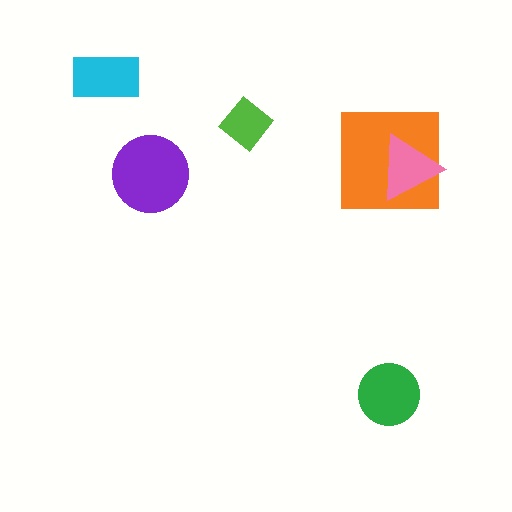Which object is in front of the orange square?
The pink triangle is in front of the orange square.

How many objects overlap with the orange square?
1 object overlaps with the orange square.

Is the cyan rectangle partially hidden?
No, no other shape covers it.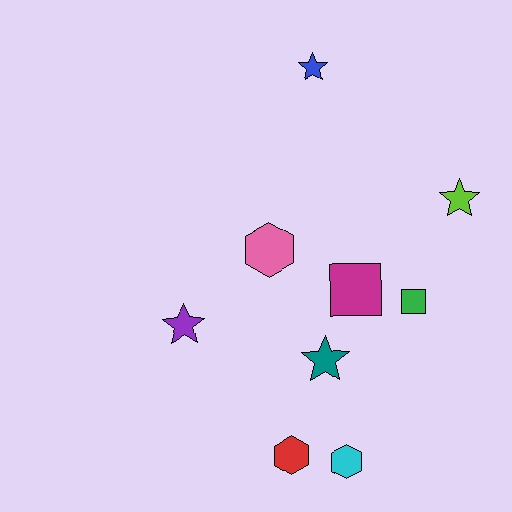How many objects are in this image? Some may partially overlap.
There are 9 objects.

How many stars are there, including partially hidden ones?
There are 4 stars.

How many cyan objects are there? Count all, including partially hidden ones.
There is 1 cyan object.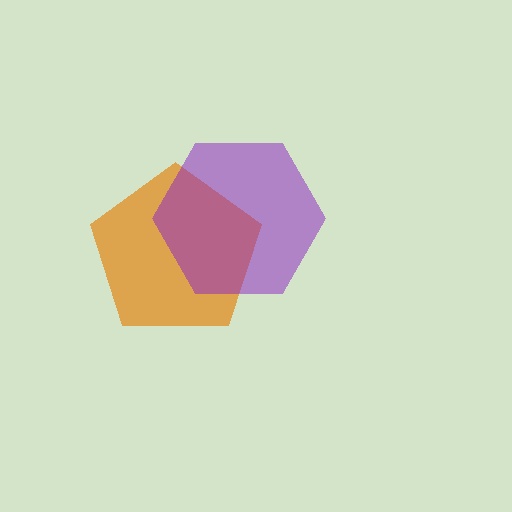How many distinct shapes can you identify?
There are 2 distinct shapes: an orange pentagon, a purple hexagon.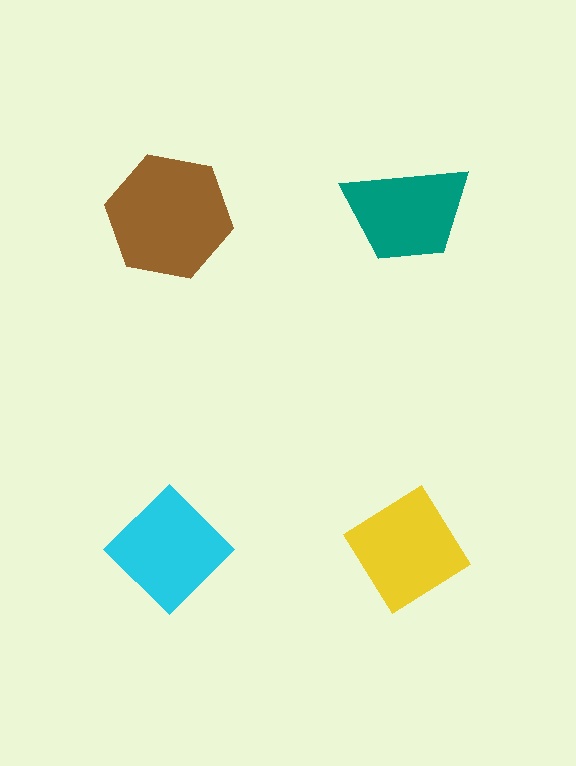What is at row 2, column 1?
A cyan diamond.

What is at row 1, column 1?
A brown hexagon.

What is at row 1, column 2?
A teal trapezoid.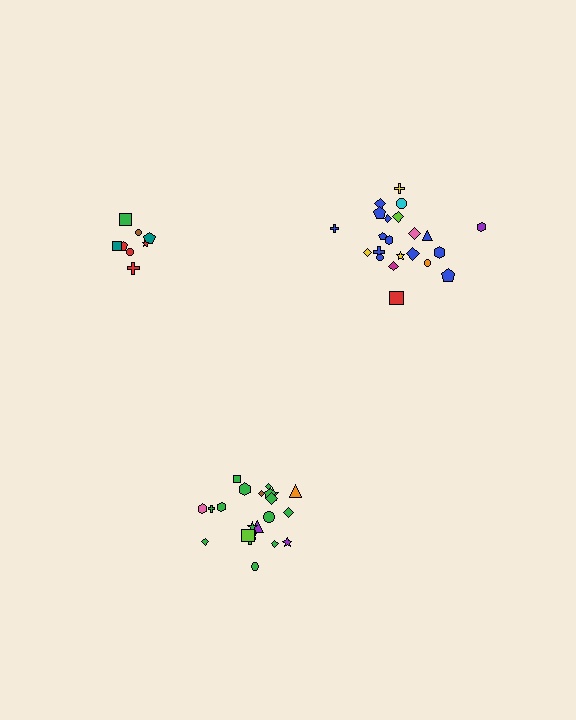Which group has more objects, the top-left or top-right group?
The top-right group.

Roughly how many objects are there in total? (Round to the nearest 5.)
Roughly 50 objects in total.